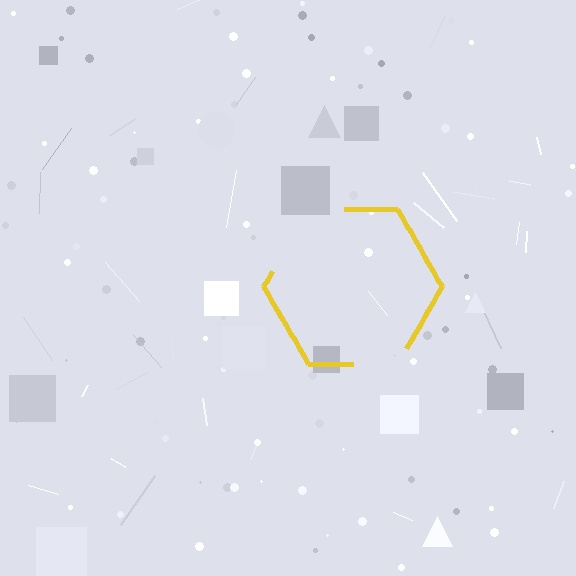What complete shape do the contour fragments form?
The contour fragments form a hexagon.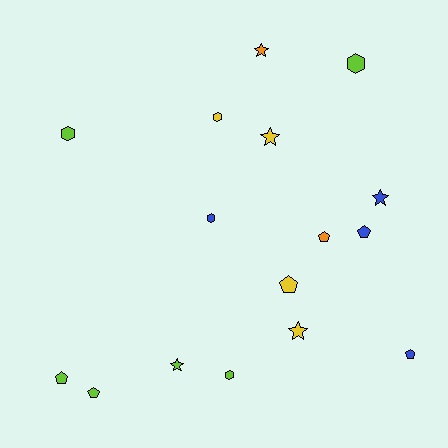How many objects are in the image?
There are 16 objects.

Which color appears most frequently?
Lime, with 6 objects.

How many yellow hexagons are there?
There is 1 yellow hexagon.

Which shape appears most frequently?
Pentagon, with 6 objects.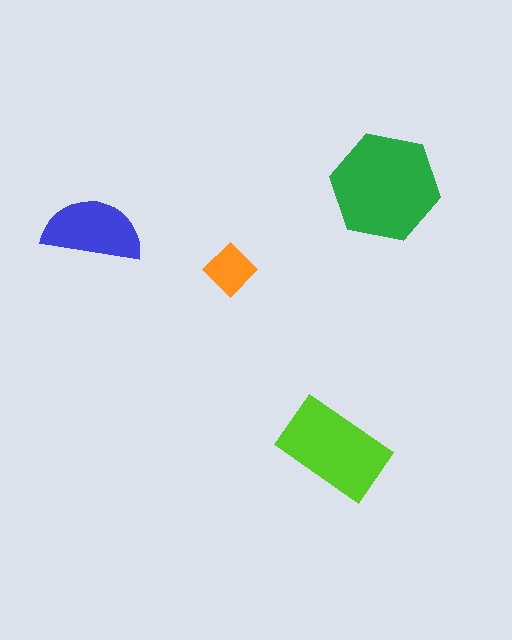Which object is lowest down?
The lime rectangle is bottommost.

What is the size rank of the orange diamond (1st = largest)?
4th.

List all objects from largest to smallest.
The green hexagon, the lime rectangle, the blue semicircle, the orange diamond.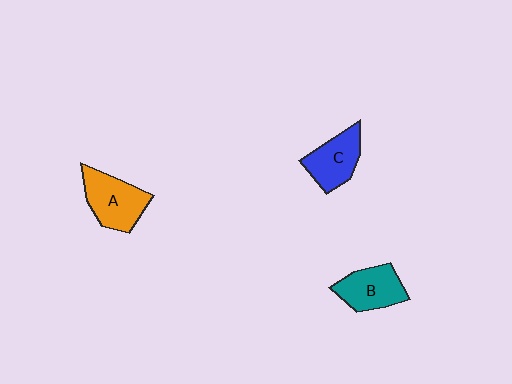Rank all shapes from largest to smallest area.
From largest to smallest: A (orange), B (teal), C (blue).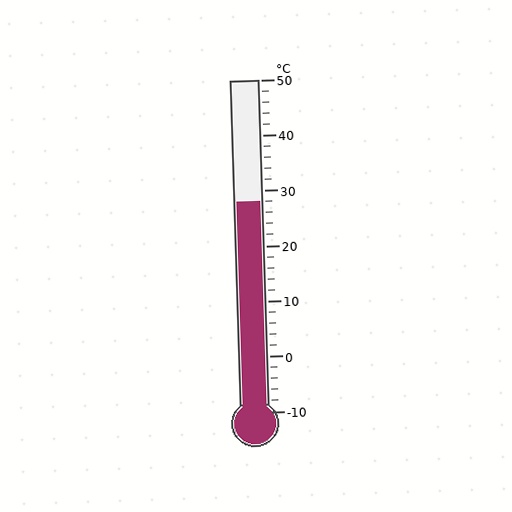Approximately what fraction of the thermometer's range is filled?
The thermometer is filled to approximately 65% of its range.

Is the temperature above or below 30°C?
The temperature is below 30°C.